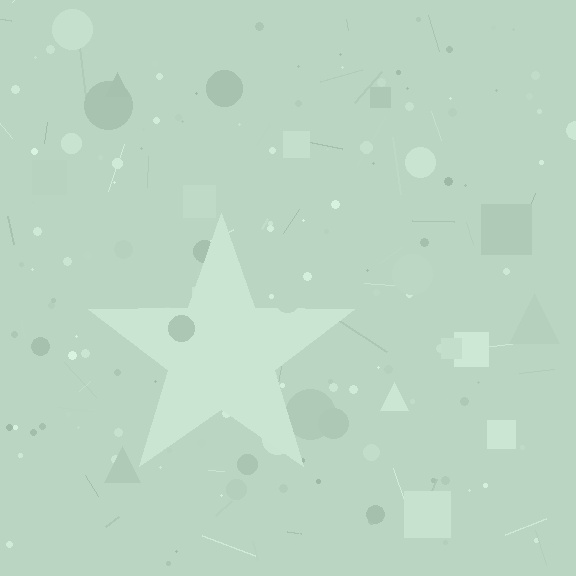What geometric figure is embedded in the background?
A star is embedded in the background.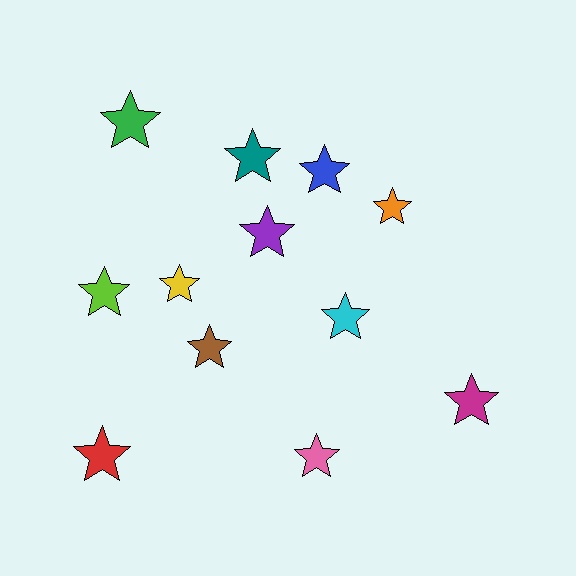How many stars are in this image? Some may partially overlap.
There are 12 stars.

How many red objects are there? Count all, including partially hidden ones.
There is 1 red object.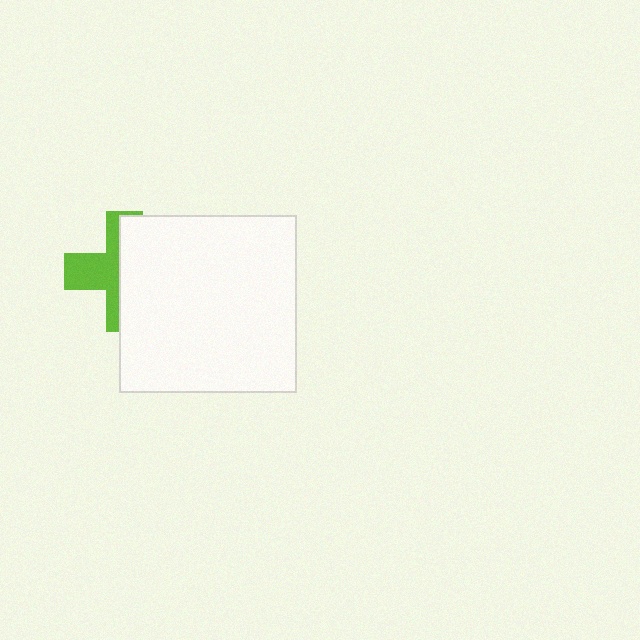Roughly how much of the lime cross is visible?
A small part of it is visible (roughly 43%).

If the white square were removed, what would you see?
You would see the complete lime cross.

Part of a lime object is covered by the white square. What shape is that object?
It is a cross.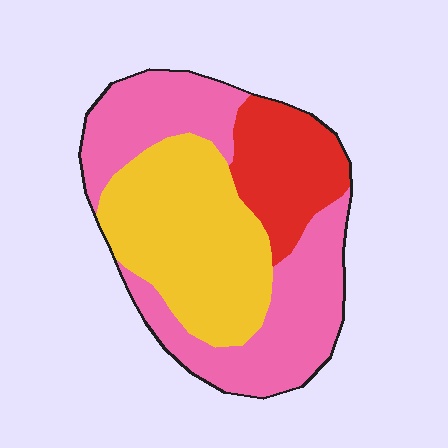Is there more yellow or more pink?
Pink.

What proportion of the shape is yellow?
Yellow takes up about three eighths (3/8) of the shape.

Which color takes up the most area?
Pink, at roughly 45%.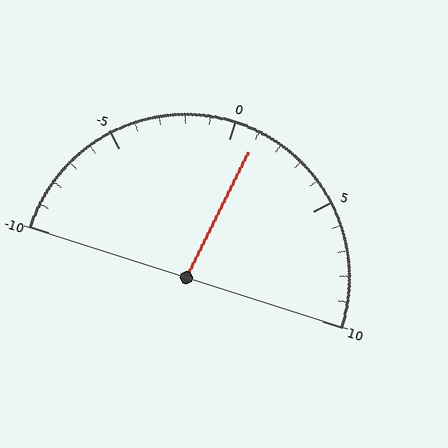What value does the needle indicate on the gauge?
The needle indicates approximately 1.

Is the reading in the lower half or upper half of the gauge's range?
The reading is in the upper half of the range (-10 to 10).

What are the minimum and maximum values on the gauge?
The gauge ranges from -10 to 10.